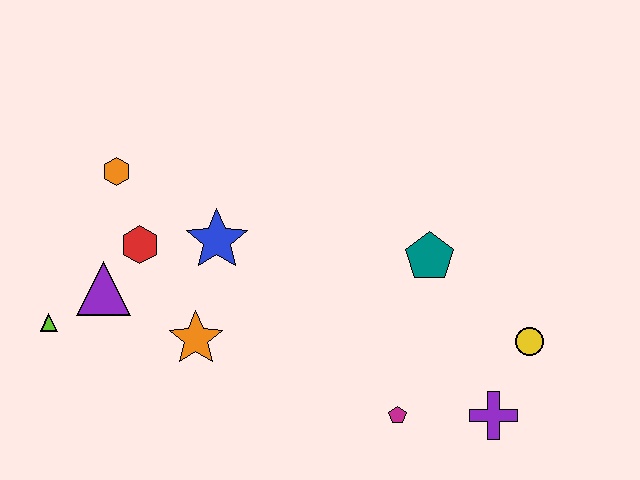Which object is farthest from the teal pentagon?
The lime triangle is farthest from the teal pentagon.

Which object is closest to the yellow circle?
The purple cross is closest to the yellow circle.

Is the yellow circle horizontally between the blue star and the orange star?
No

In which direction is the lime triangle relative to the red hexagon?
The lime triangle is to the left of the red hexagon.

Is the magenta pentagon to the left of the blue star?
No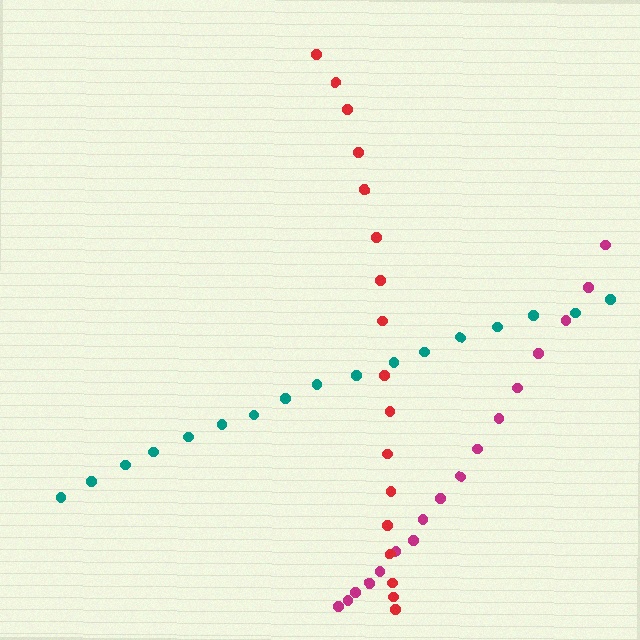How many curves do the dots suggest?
There are 3 distinct paths.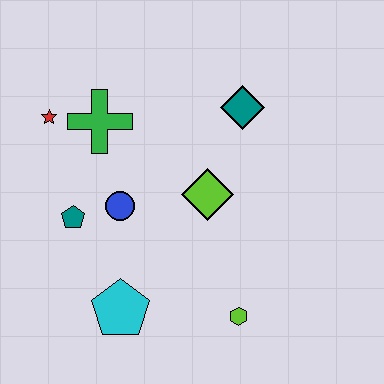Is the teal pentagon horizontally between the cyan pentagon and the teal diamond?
No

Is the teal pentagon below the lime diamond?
Yes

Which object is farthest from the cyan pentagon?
The teal diamond is farthest from the cyan pentagon.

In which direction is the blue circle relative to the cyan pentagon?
The blue circle is above the cyan pentagon.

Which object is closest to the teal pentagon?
The blue circle is closest to the teal pentagon.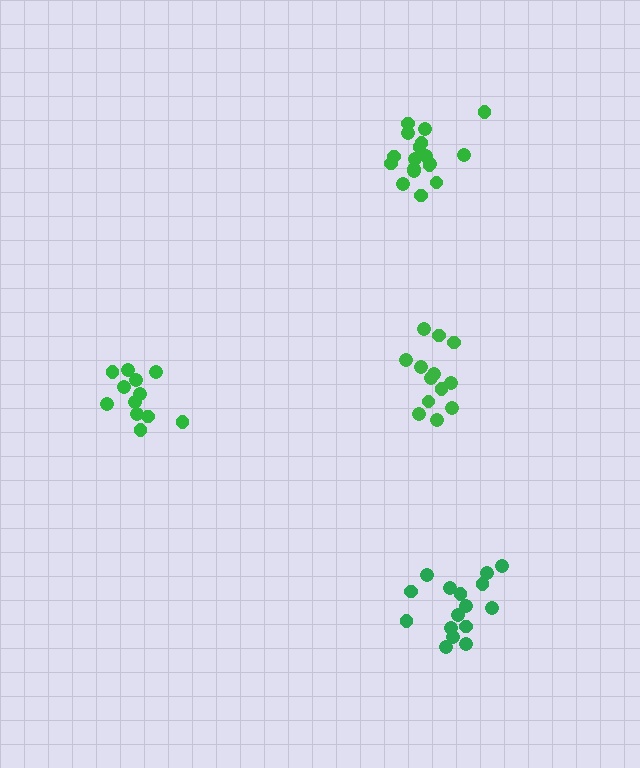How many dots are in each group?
Group 1: 16 dots, Group 2: 13 dots, Group 3: 12 dots, Group 4: 18 dots (59 total).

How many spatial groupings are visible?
There are 4 spatial groupings.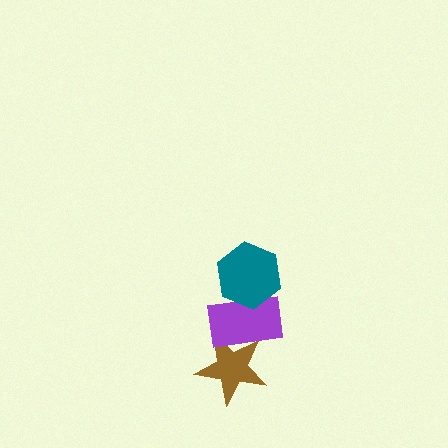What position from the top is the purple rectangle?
The purple rectangle is 2nd from the top.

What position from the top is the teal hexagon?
The teal hexagon is 1st from the top.